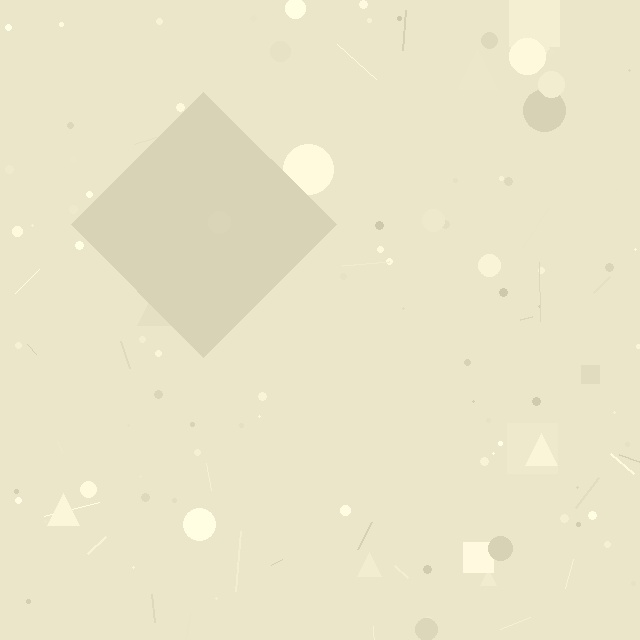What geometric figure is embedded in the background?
A diamond is embedded in the background.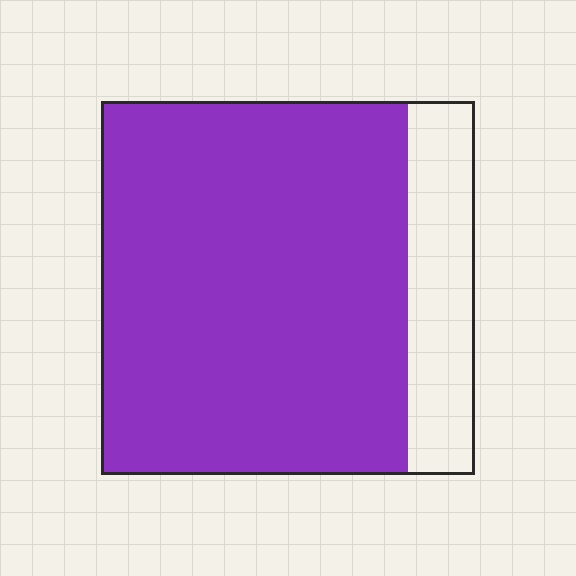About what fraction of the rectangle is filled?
About five sixths (5/6).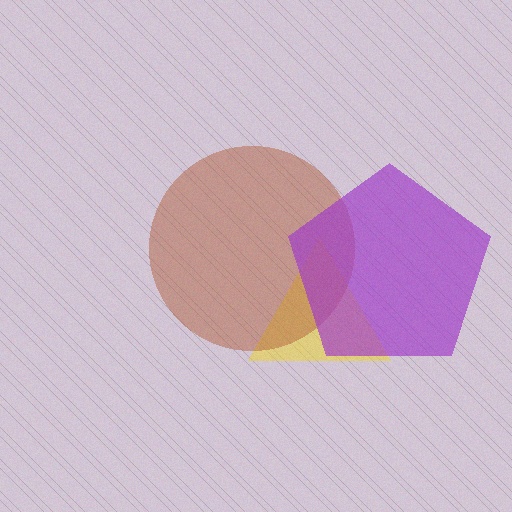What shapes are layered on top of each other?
The layered shapes are: a yellow triangle, a brown circle, a purple pentagon.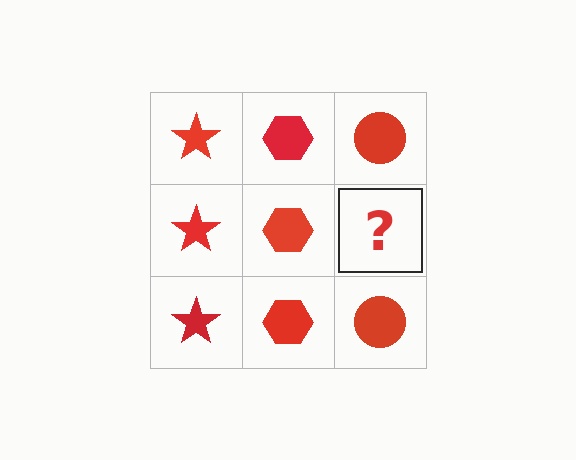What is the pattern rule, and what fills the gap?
The rule is that each column has a consistent shape. The gap should be filled with a red circle.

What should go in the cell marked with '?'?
The missing cell should contain a red circle.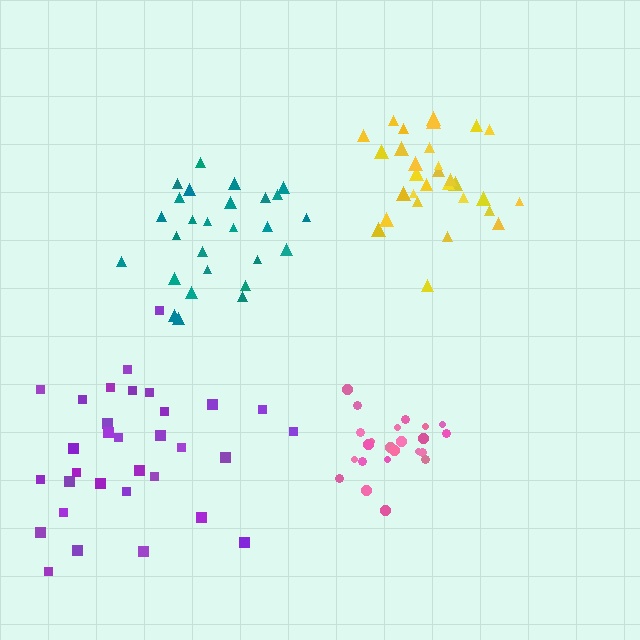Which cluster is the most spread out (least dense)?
Purple.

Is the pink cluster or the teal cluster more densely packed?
Pink.